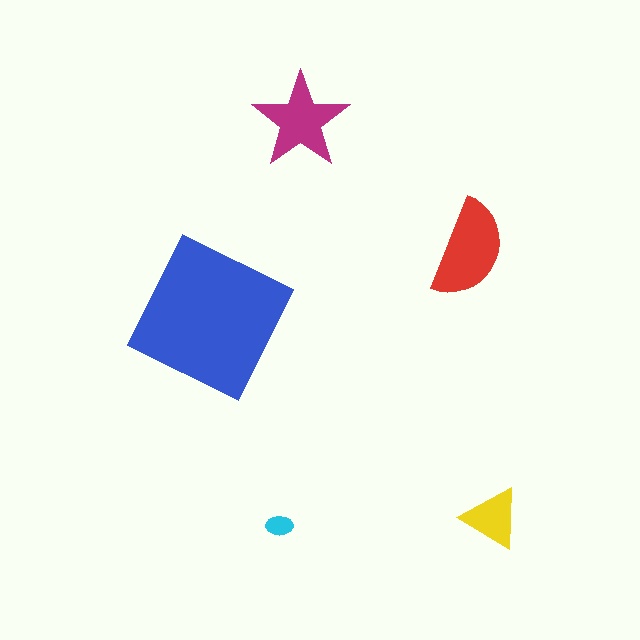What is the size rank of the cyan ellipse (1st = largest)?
5th.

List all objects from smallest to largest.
The cyan ellipse, the yellow triangle, the magenta star, the red semicircle, the blue square.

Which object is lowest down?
The cyan ellipse is bottommost.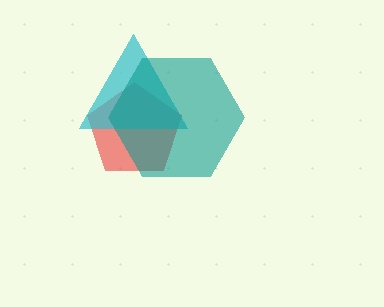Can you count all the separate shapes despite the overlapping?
Yes, there are 3 separate shapes.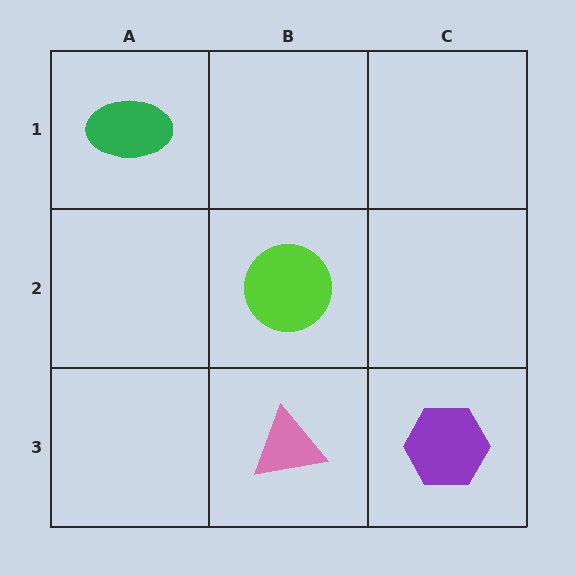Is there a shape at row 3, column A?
No, that cell is empty.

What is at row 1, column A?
A green ellipse.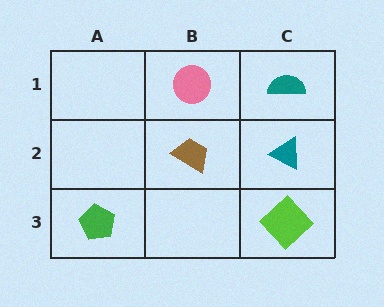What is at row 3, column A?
A green pentagon.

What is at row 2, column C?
A teal triangle.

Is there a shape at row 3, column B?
No, that cell is empty.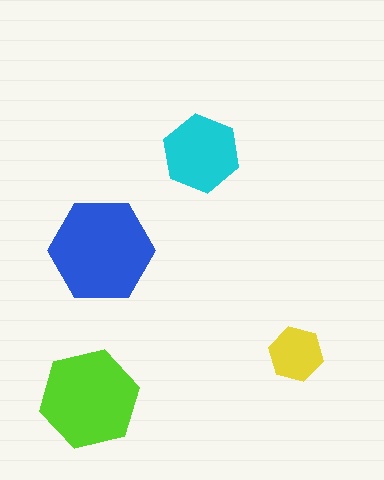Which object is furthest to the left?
The lime hexagon is leftmost.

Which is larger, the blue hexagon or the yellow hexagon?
The blue one.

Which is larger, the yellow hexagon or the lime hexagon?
The lime one.